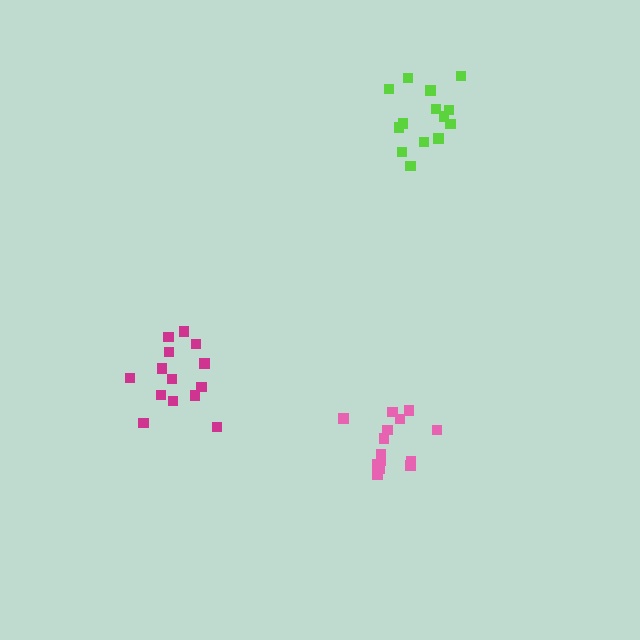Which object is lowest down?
The pink cluster is bottommost.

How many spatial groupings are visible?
There are 3 spatial groupings.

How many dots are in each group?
Group 1: 14 dots, Group 2: 14 dots, Group 3: 14 dots (42 total).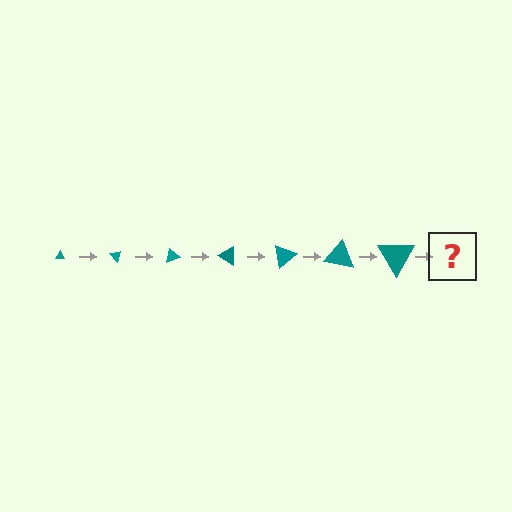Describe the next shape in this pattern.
It should be a triangle, larger than the previous one and rotated 350 degrees from the start.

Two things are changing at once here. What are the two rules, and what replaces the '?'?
The two rules are that the triangle grows larger each step and it rotates 50 degrees each step. The '?' should be a triangle, larger than the previous one and rotated 350 degrees from the start.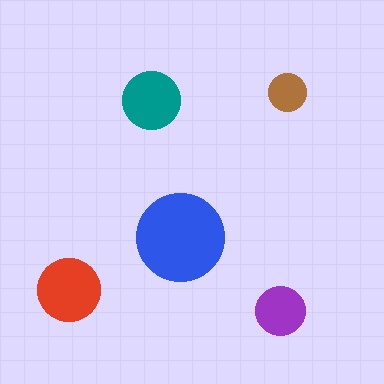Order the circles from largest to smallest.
the blue one, the red one, the teal one, the purple one, the brown one.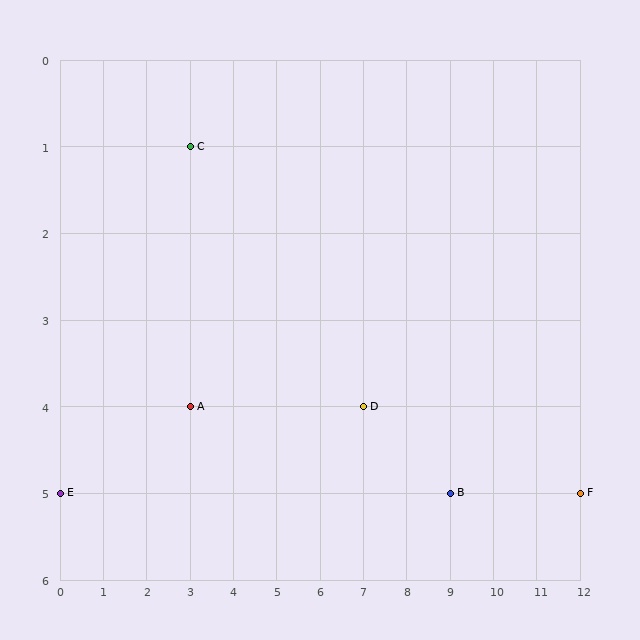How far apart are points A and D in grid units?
Points A and D are 4 columns apart.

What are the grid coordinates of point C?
Point C is at grid coordinates (3, 1).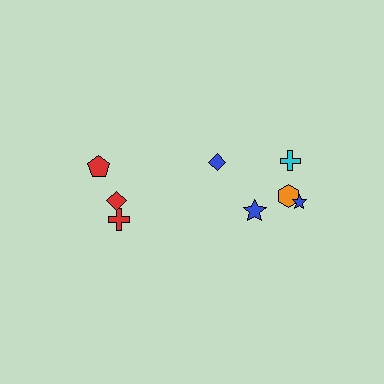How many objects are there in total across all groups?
There are 8 objects.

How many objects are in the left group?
There are 3 objects.